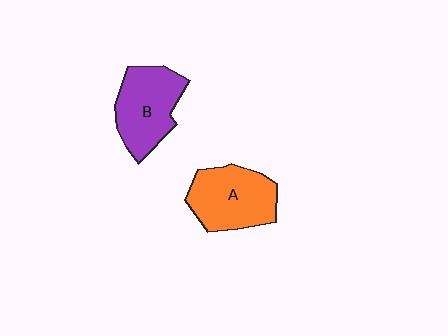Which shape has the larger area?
Shape A (orange).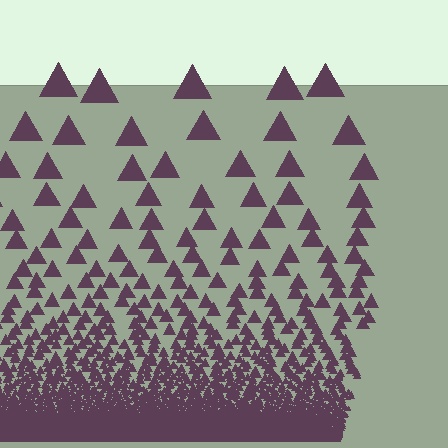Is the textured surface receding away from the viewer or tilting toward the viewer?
The surface appears to tilt toward the viewer. Texture elements get larger and sparser toward the top.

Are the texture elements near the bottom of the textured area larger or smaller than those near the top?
Smaller. The gradient is inverted — elements near the bottom are smaller and denser.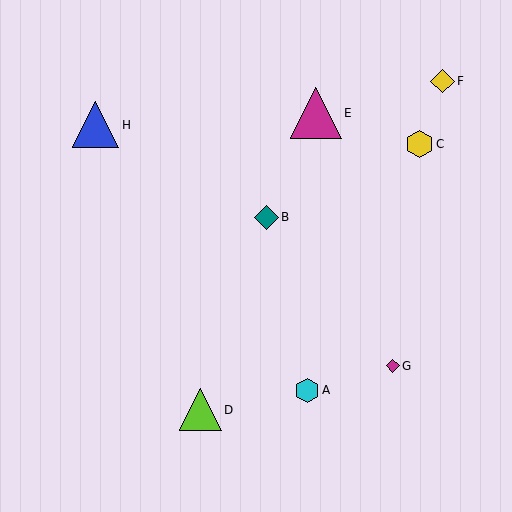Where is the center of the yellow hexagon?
The center of the yellow hexagon is at (420, 144).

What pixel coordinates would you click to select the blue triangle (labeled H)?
Click at (96, 125) to select the blue triangle H.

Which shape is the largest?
The magenta triangle (labeled E) is the largest.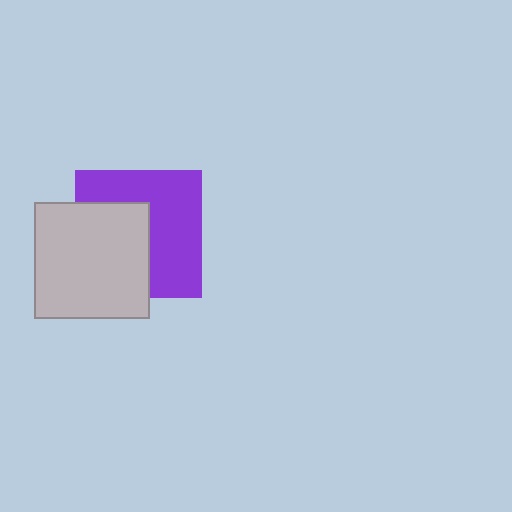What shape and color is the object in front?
The object in front is a light gray rectangle.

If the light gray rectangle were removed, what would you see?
You would see the complete purple square.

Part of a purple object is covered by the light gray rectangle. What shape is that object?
It is a square.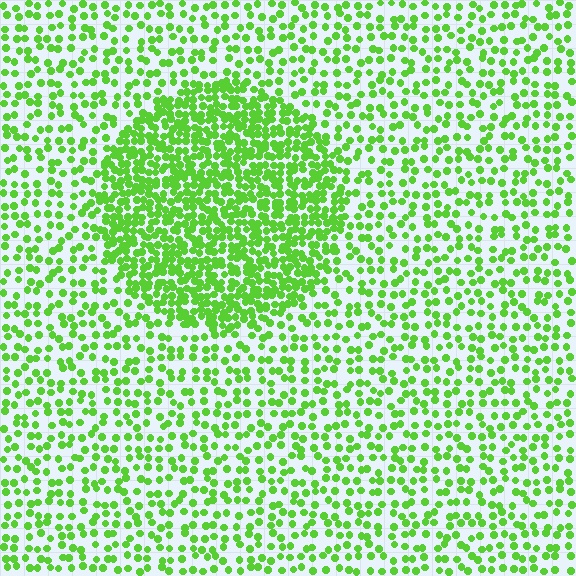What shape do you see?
I see a circle.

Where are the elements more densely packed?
The elements are more densely packed inside the circle boundary.